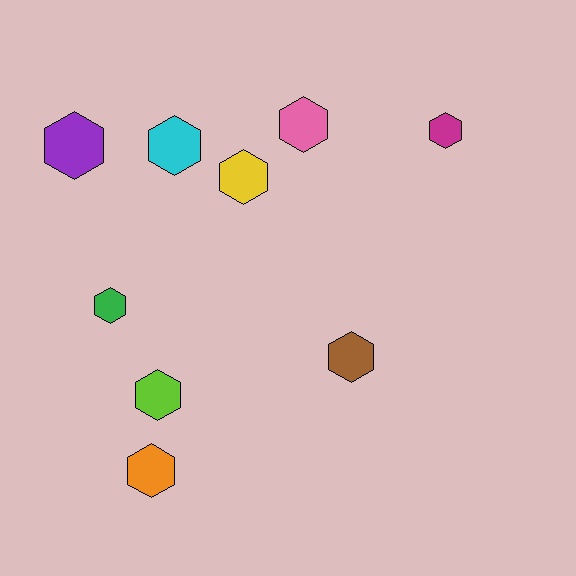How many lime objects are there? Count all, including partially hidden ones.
There is 1 lime object.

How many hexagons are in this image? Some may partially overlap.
There are 9 hexagons.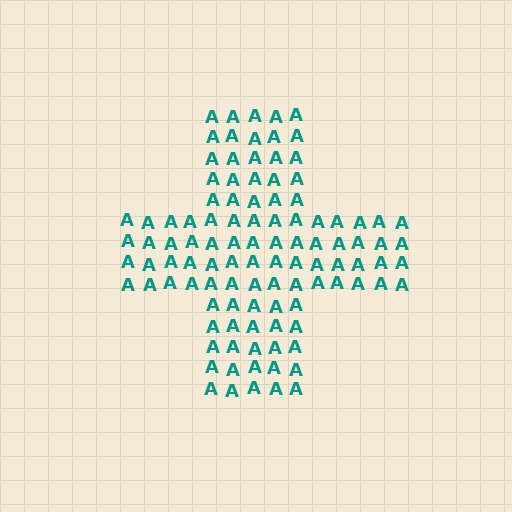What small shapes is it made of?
It is made of small letter A's.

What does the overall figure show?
The overall figure shows a cross.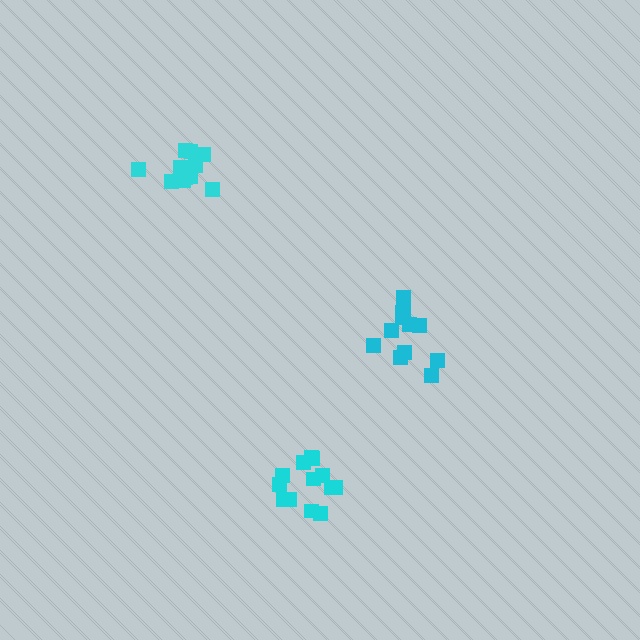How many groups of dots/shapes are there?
There are 3 groups.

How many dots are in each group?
Group 1: 13 dots, Group 2: 12 dots, Group 3: 13 dots (38 total).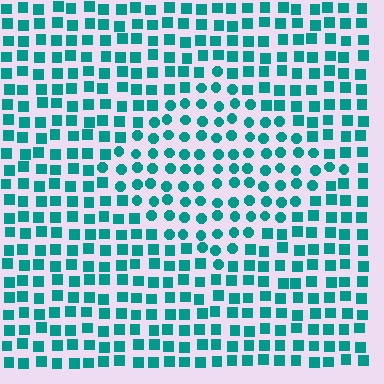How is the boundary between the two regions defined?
The boundary is defined by a change in element shape: circles inside vs. squares outside. All elements share the same color and spacing.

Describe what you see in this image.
The image is filled with small teal elements arranged in a uniform grid. A diamond-shaped region contains circles, while the surrounding area contains squares. The boundary is defined purely by the change in element shape.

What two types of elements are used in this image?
The image uses circles inside the diamond region and squares outside it.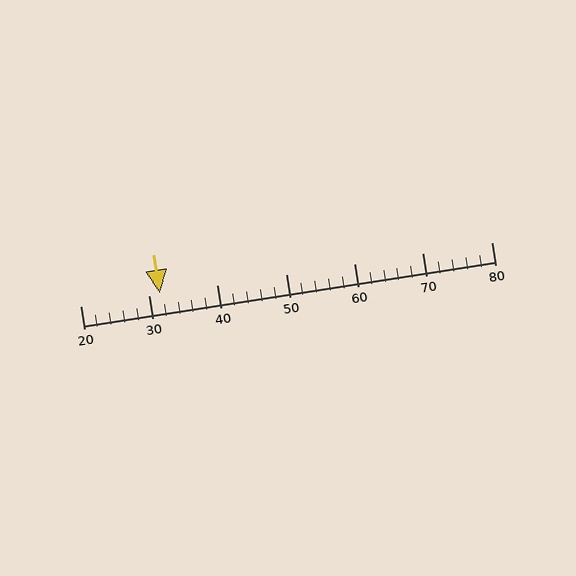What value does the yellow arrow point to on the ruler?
The yellow arrow points to approximately 32.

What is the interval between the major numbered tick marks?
The major tick marks are spaced 10 units apart.